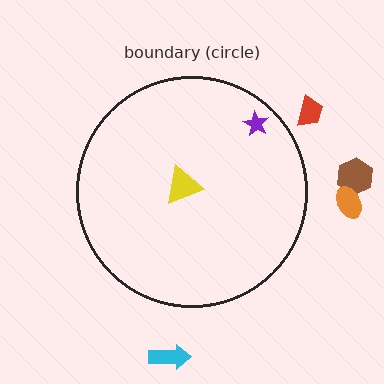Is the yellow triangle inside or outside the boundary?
Inside.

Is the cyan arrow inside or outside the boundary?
Outside.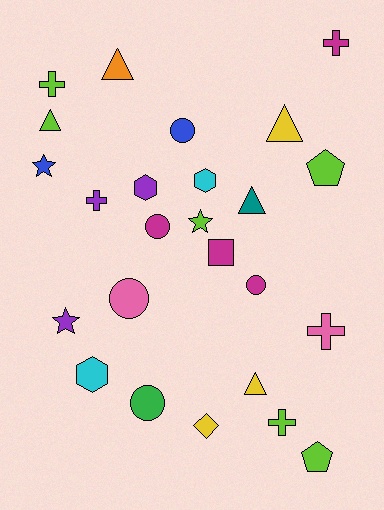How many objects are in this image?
There are 25 objects.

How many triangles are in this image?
There are 5 triangles.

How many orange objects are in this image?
There is 1 orange object.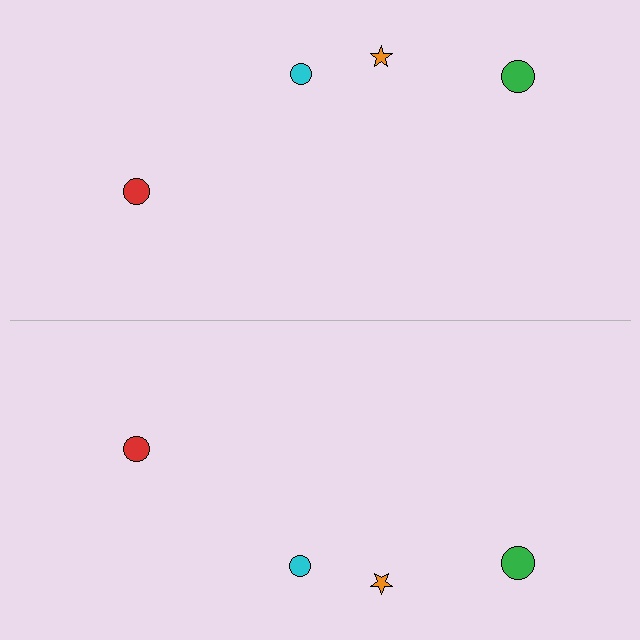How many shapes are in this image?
There are 8 shapes in this image.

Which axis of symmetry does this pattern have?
The pattern has a horizontal axis of symmetry running through the center of the image.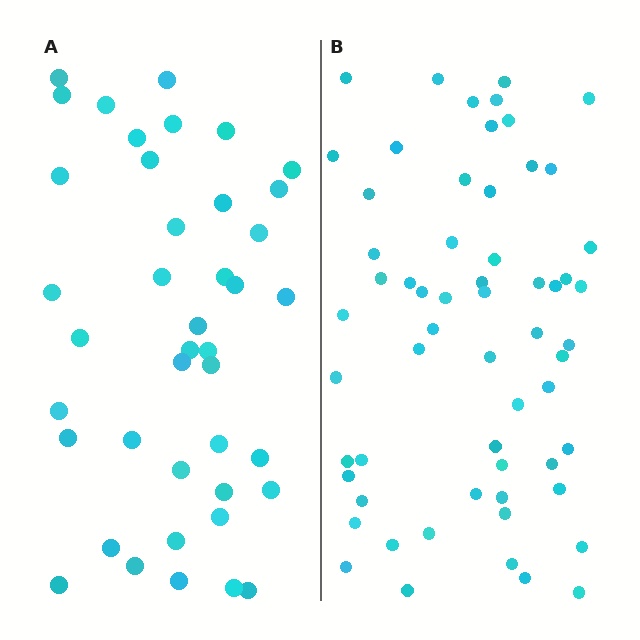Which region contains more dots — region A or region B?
Region B (the right region) has more dots.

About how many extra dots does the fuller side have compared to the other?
Region B has approximately 20 more dots than region A.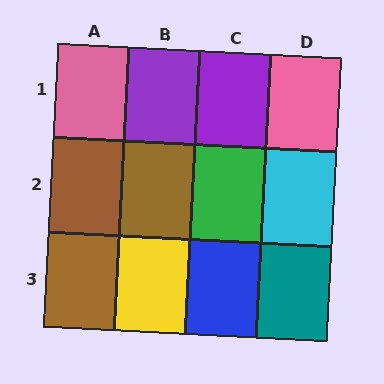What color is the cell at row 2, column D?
Cyan.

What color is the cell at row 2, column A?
Brown.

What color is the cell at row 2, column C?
Green.